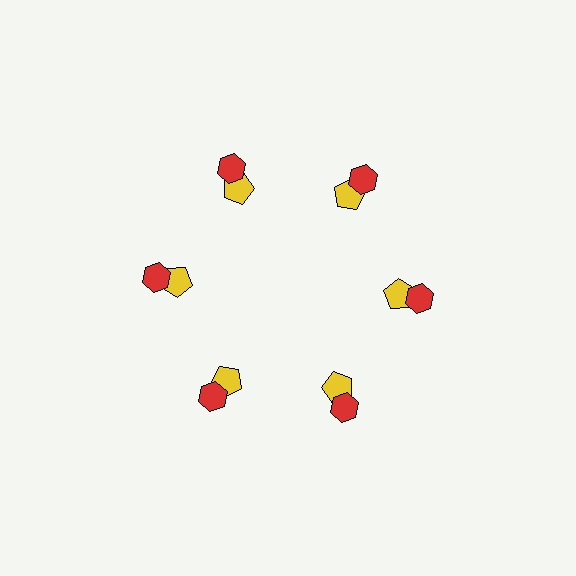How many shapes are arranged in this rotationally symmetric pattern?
There are 12 shapes, arranged in 6 groups of 2.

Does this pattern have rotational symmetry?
Yes, this pattern has 6-fold rotational symmetry. It looks the same after rotating 60 degrees around the center.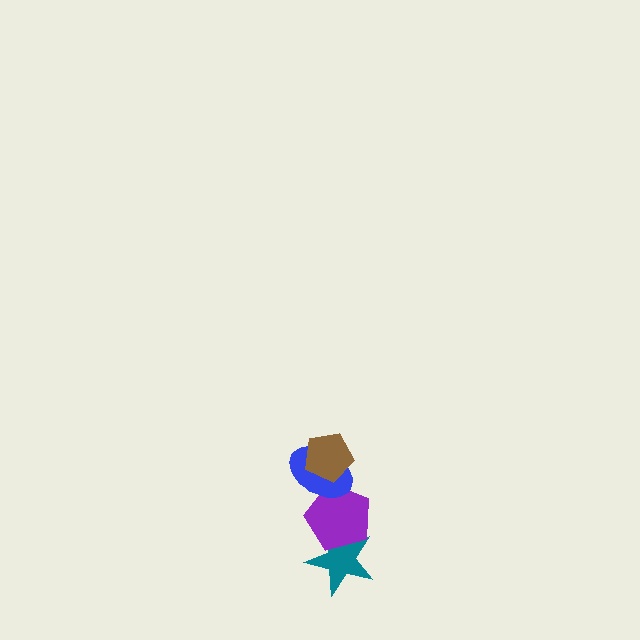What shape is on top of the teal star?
The purple pentagon is on top of the teal star.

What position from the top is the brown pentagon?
The brown pentagon is 1st from the top.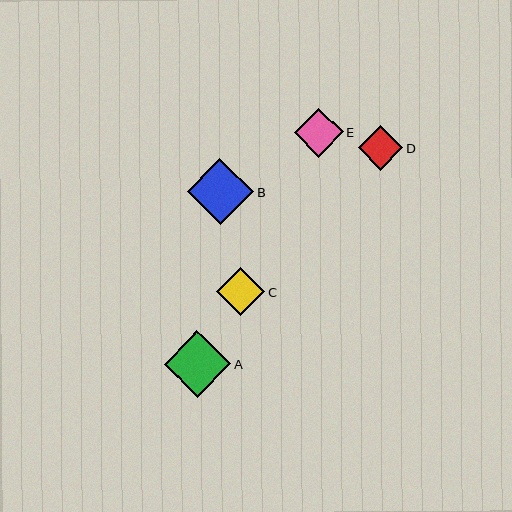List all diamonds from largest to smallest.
From largest to smallest: B, A, E, C, D.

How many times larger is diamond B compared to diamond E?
Diamond B is approximately 1.4 times the size of diamond E.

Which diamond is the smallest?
Diamond D is the smallest with a size of approximately 44 pixels.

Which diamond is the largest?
Diamond B is the largest with a size of approximately 66 pixels.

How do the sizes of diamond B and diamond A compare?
Diamond B and diamond A are approximately the same size.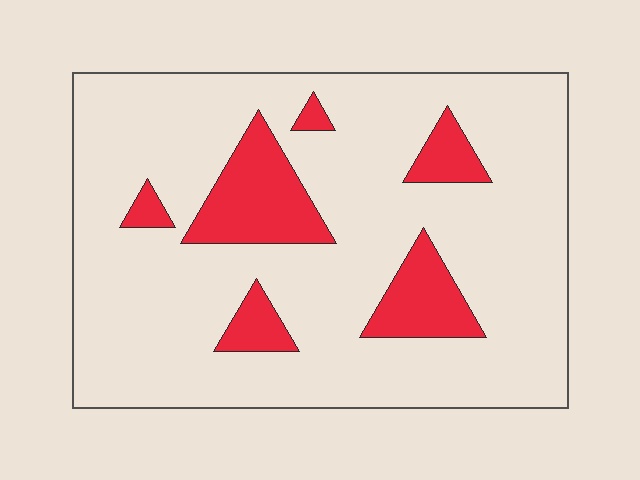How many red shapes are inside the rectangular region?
6.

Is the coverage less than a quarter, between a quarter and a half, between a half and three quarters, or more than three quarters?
Less than a quarter.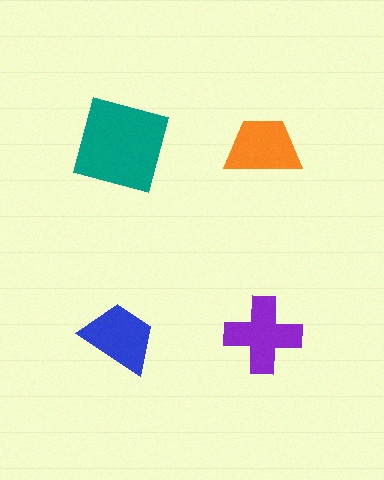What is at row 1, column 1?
A teal square.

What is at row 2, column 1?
A blue trapezoid.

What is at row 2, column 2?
A purple cross.